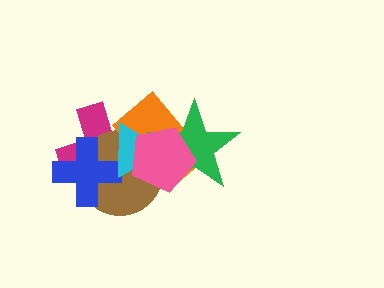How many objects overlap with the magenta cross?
5 objects overlap with the magenta cross.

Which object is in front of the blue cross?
The cyan triangle is in front of the blue cross.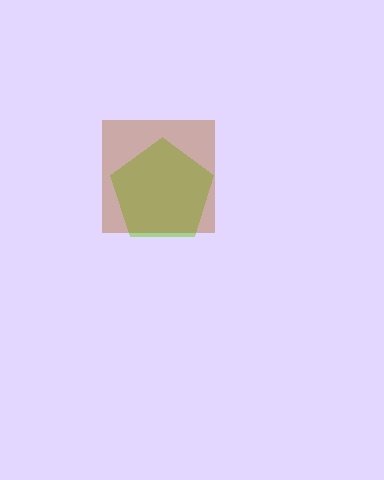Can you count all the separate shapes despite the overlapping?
Yes, there are 2 separate shapes.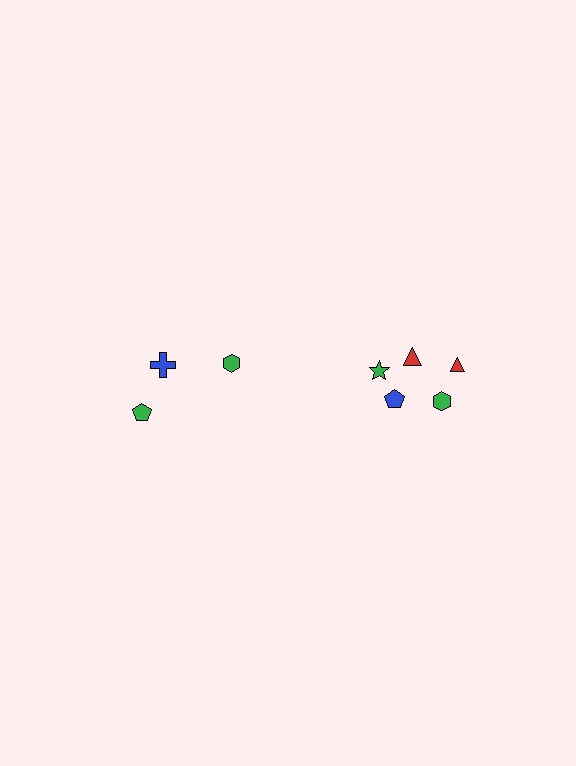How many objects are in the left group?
There are 3 objects.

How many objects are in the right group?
There are 5 objects.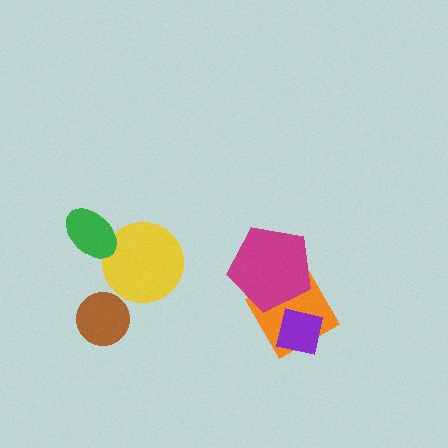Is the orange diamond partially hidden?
Yes, it is partially covered by another shape.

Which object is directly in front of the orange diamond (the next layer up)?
The purple square is directly in front of the orange diamond.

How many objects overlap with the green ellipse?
1 object overlaps with the green ellipse.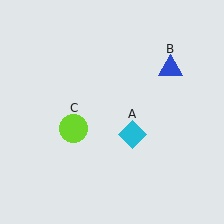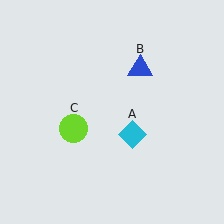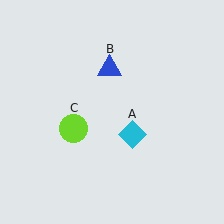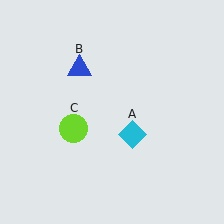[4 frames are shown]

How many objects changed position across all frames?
1 object changed position: blue triangle (object B).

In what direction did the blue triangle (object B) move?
The blue triangle (object B) moved left.